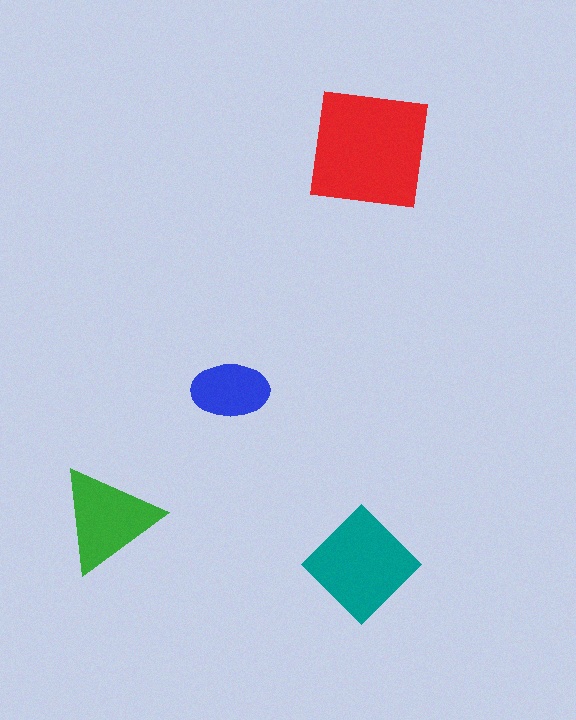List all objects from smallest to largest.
The blue ellipse, the green triangle, the teal diamond, the red square.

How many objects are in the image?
There are 4 objects in the image.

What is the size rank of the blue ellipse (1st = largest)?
4th.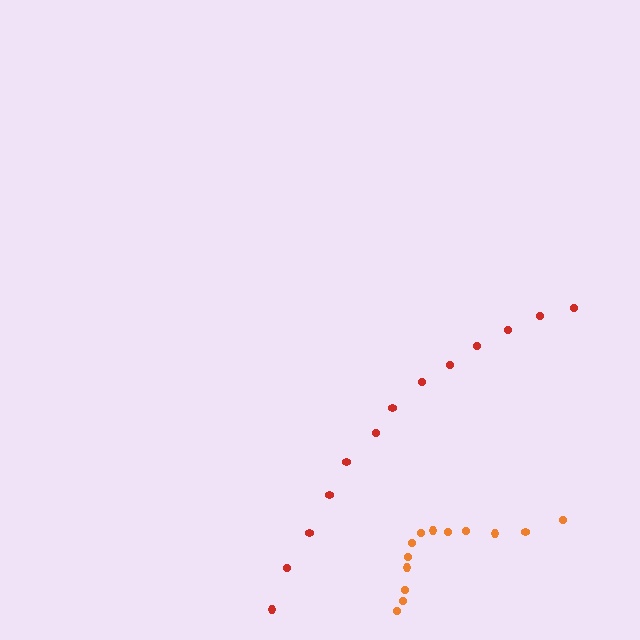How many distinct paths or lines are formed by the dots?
There are 2 distinct paths.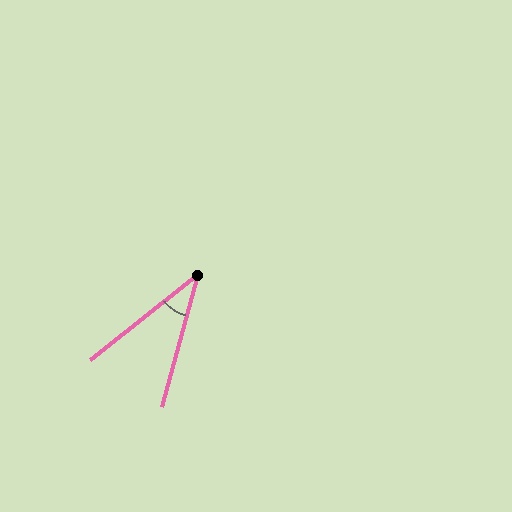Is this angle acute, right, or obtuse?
It is acute.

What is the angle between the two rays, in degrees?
Approximately 36 degrees.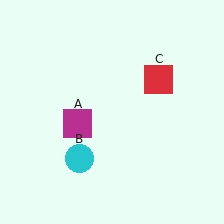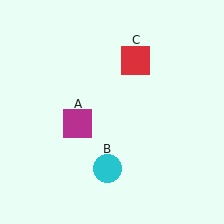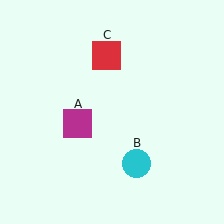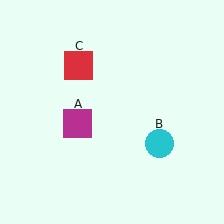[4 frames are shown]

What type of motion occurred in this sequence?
The cyan circle (object B), red square (object C) rotated counterclockwise around the center of the scene.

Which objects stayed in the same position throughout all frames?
Magenta square (object A) remained stationary.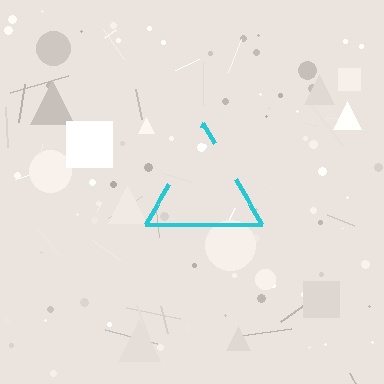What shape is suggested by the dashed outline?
The dashed outline suggests a triangle.